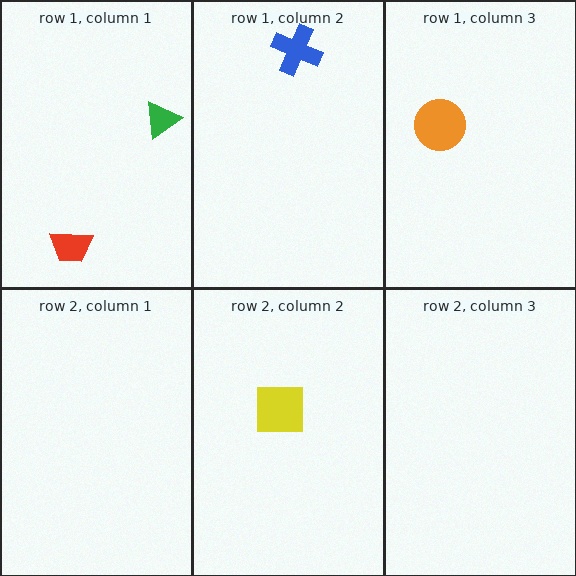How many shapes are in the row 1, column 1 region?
2.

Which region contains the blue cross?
The row 1, column 2 region.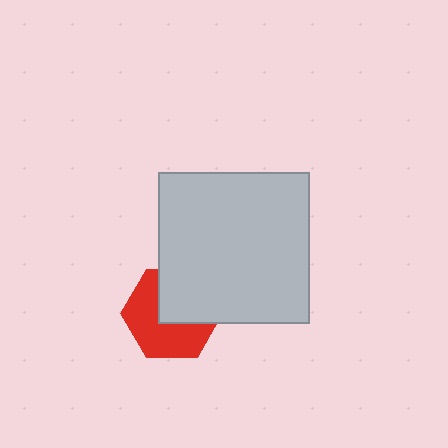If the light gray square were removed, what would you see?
You would see the complete red hexagon.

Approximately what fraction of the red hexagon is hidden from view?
Roughly 43% of the red hexagon is hidden behind the light gray square.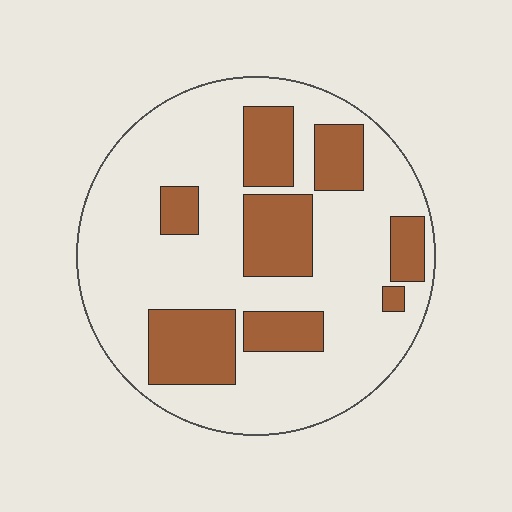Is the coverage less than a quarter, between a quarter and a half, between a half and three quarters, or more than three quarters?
Between a quarter and a half.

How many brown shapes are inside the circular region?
8.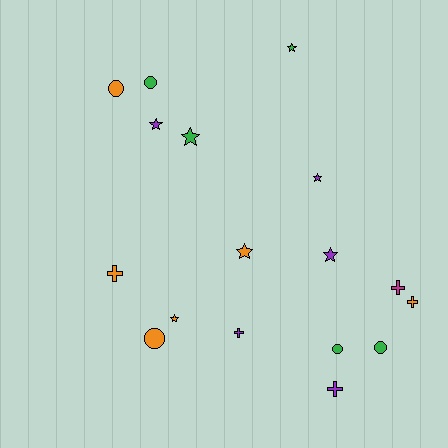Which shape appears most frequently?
Star, with 7 objects.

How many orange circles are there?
There are 2 orange circles.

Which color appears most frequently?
Orange, with 6 objects.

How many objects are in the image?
There are 17 objects.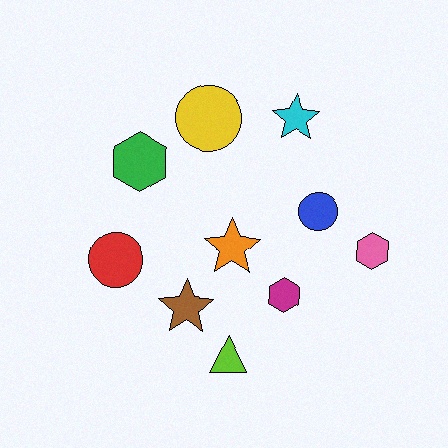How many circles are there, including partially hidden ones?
There are 3 circles.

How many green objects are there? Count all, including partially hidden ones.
There is 1 green object.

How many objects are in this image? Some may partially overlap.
There are 10 objects.